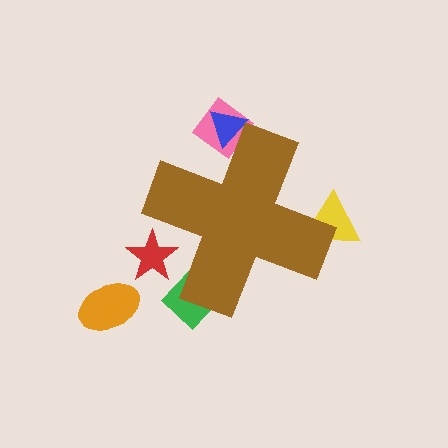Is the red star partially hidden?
Yes, the red star is partially hidden behind the brown cross.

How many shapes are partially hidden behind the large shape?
5 shapes are partially hidden.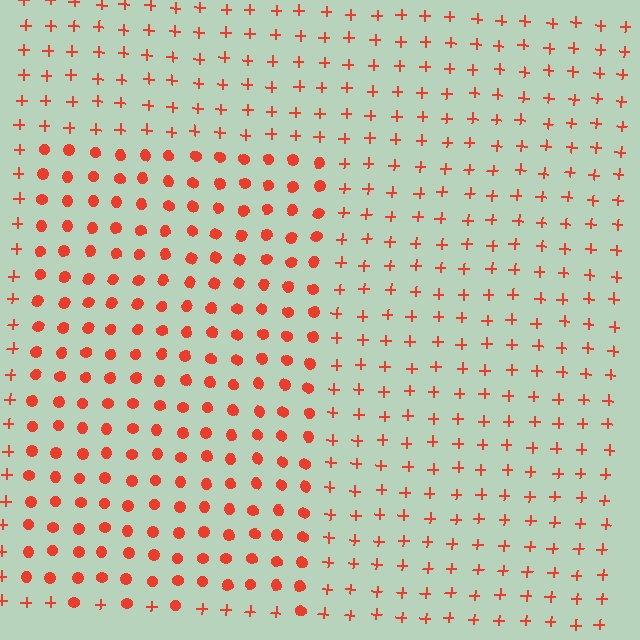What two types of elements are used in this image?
The image uses circles inside the rectangle region and plus signs outside it.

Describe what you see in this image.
The image is filled with small red elements arranged in a uniform grid. A rectangle-shaped region contains circles, while the surrounding area contains plus signs. The boundary is defined purely by the change in element shape.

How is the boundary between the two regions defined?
The boundary is defined by a change in element shape: circles inside vs. plus signs outside. All elements share the same color and spacing.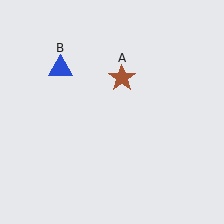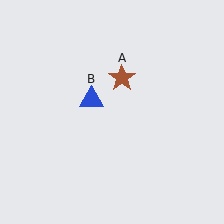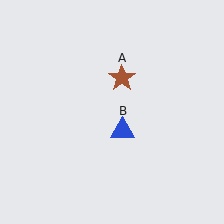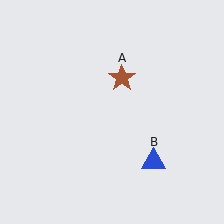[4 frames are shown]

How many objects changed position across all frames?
1 object changed position: blue triangle (object B).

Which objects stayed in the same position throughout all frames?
Brown star (object A) remained stationary.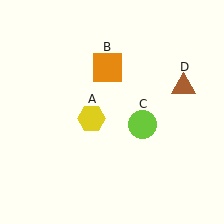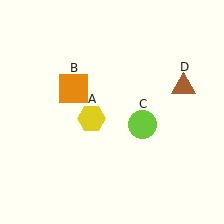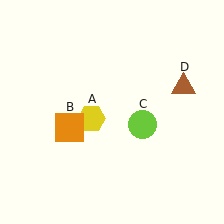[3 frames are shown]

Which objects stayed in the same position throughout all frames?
Yellow hexagon (object A) and lime circle (object C) and brown triangle (object D) remained stationary.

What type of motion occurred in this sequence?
The orange square (object B) rotated counterclockwise around the center of the scene.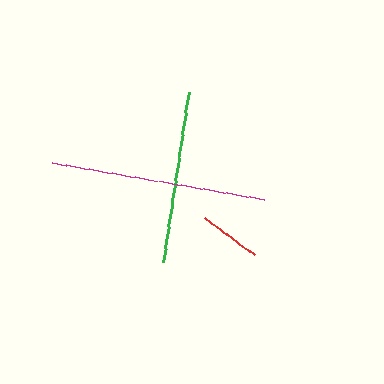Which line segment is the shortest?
The red line is the shortest at approximately 61 pixels.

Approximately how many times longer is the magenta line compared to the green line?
The magenta line is approximately 1.3 times the length of the green line.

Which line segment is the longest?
The magenta line is the longest at approximately 217 pixels.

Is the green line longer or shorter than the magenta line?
The magenta line is longer than the green line.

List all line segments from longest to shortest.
From longest to shortest: magenta, green, red.